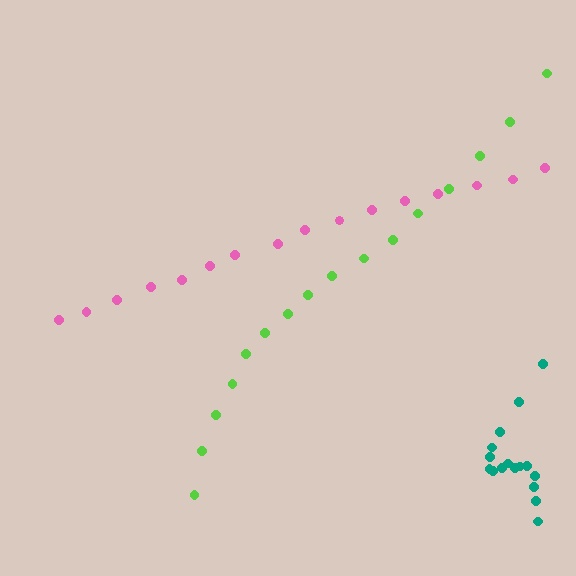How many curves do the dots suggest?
There are 3 distinct paths.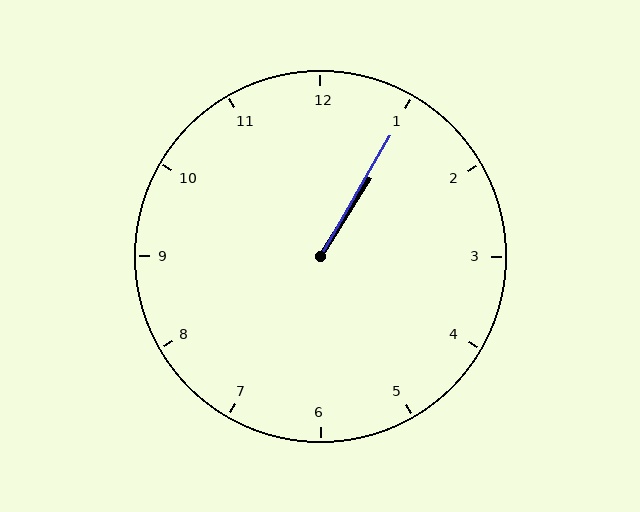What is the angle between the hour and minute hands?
Approximately 2 degrees.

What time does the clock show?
1:05.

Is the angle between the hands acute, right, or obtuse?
It is acute.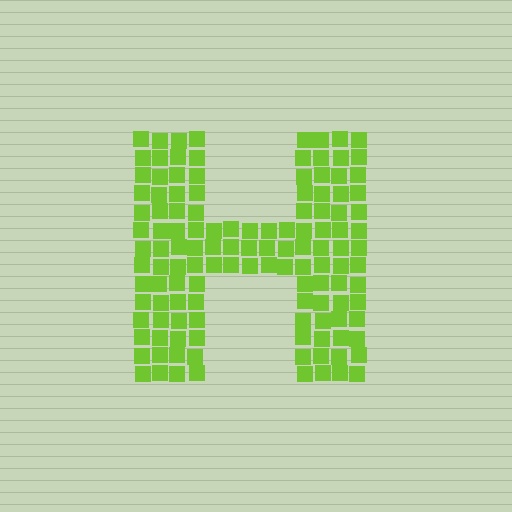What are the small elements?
The small elements are squares.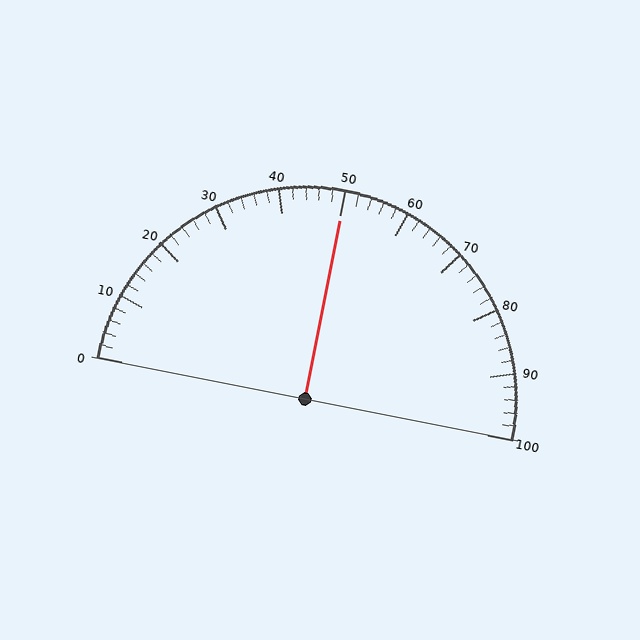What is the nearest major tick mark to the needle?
The nearest major tick mark is 50.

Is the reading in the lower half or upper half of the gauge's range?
The reading is in the upper half of the range (0 to 100).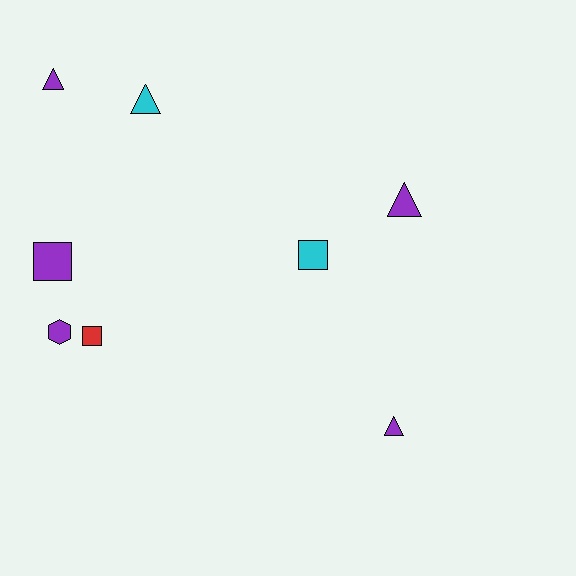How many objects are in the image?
There are 8 objects.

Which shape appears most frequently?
Triangle, with 4 objects.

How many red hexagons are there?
There are no red hexagons.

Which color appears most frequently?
Purple, with 5 objects.